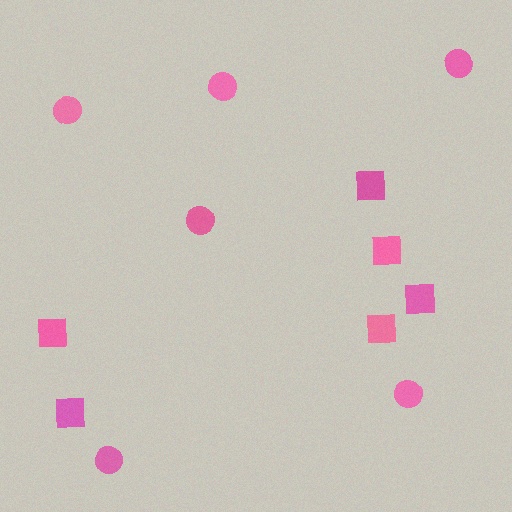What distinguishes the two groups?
There are 2 groups: one group of squares (6) and one group of circles (6).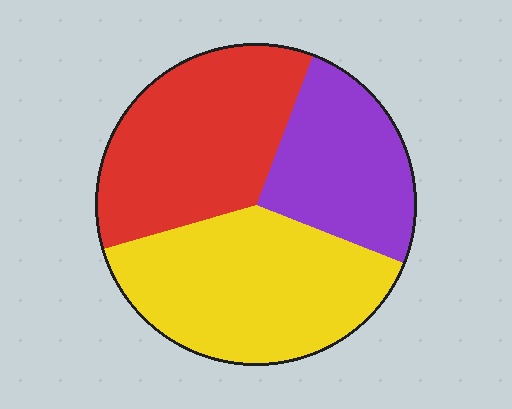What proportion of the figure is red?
Red takes up between a quarter and a half of the figure.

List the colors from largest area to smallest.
From largest to smallest: yellow, red, purple.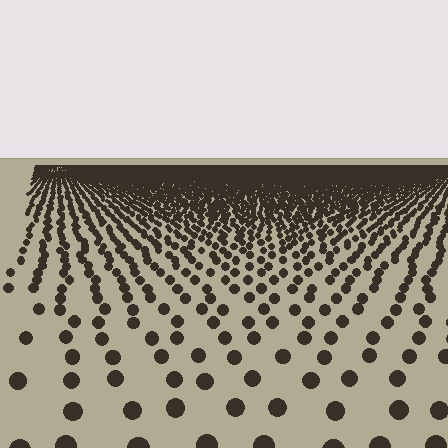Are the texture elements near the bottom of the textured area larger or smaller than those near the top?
Larger. Near the bottom, elements are closer to the viewer and appear at a bigger on-screen size.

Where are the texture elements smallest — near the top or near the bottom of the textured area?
Near the top.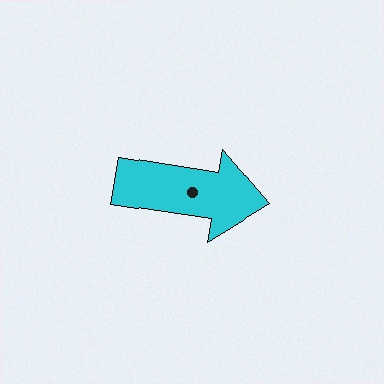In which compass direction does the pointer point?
East.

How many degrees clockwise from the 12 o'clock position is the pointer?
Approximately 99 degrees.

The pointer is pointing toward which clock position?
Roughly 3 o'clock.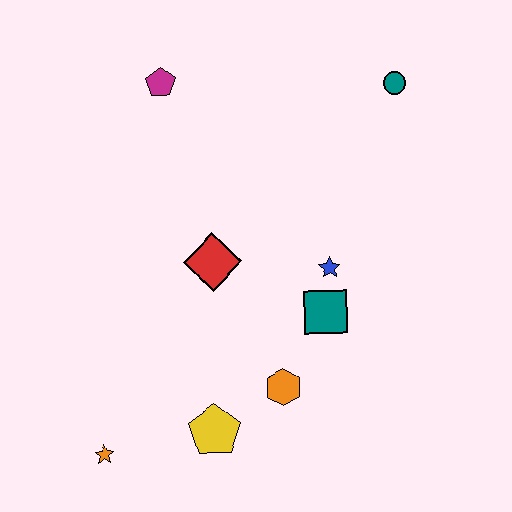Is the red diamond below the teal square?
No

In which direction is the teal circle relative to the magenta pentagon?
The teal circle is to the right of the magenta pentagon.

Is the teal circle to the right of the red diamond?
Yes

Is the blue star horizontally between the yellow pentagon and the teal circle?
Yes